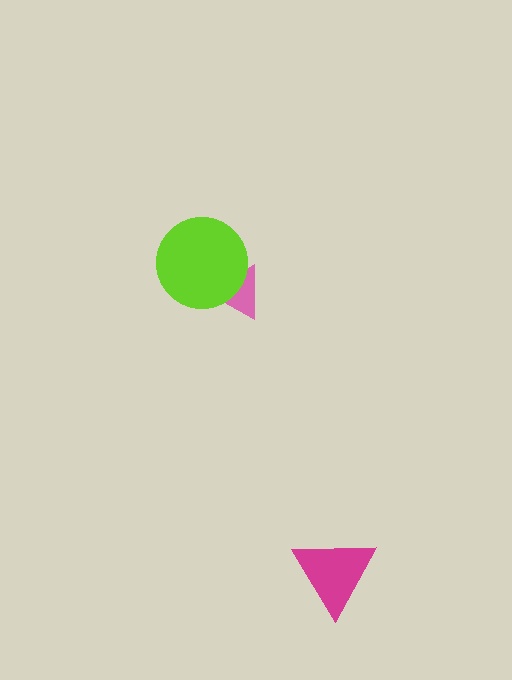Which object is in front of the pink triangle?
The lime circle is in front of the pink triangle.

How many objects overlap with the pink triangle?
1 object overlaps with the pink triangle.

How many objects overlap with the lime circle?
1 object overlaps with the lime circle.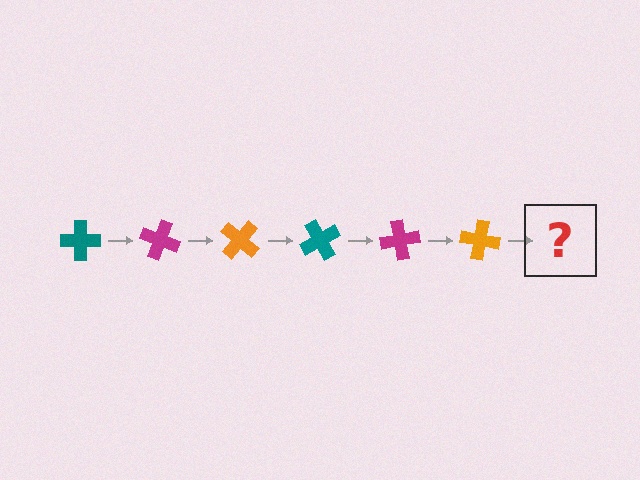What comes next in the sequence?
The next element should be a teal cross, rotated 120 degrees from the start.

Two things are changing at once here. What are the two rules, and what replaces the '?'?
The two rules are that it rotates 20 degrees each step and the color cycles through teal, magenta, and orange. The '?' should be a teal cross, rotated 120 degrees from the start.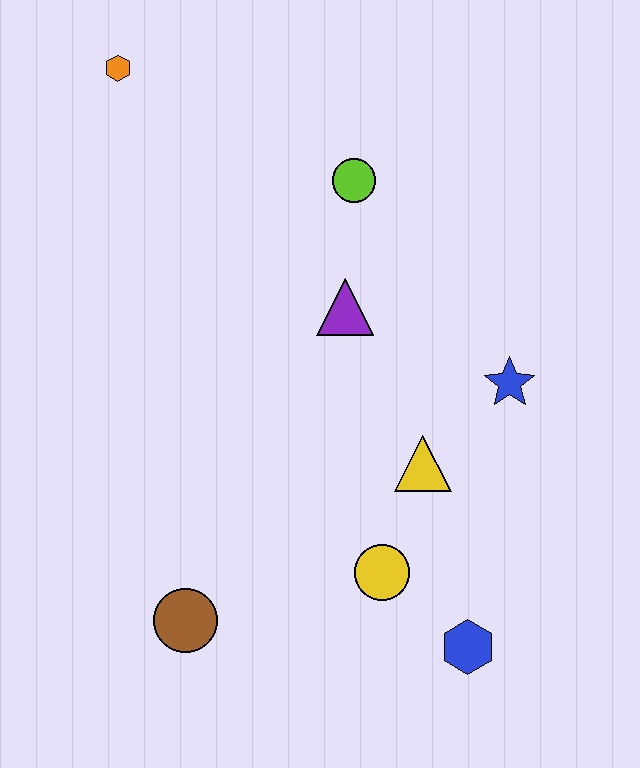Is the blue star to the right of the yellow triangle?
Yes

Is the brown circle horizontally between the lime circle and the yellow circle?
No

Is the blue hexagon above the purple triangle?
No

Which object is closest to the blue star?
The yellow triangle is closest to the blue star.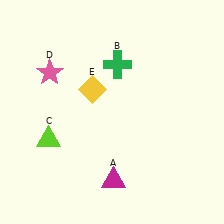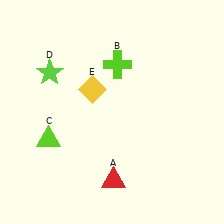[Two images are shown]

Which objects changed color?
A changed from magenta to red. B changed from green to lime. D changed from pink to lime.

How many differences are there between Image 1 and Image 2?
There are 3 differences between the two images.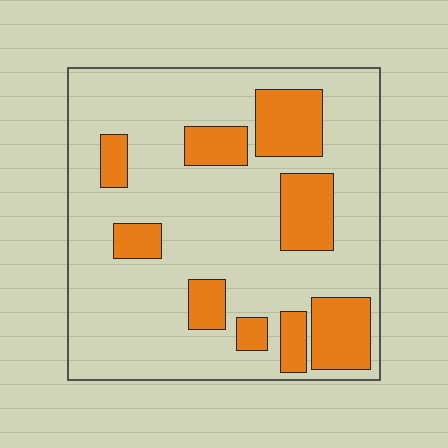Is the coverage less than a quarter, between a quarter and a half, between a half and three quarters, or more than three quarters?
Less than a quarter.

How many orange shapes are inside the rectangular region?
9.